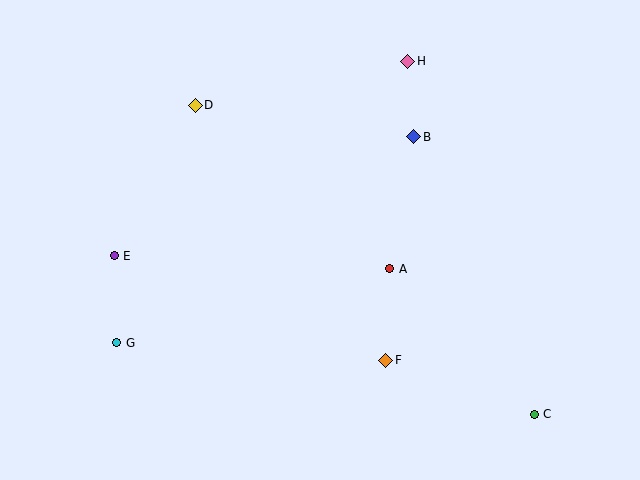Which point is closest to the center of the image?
Point A at (390, 269) is closest to the center.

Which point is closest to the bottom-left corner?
Point G is closest to the bottom-left corner.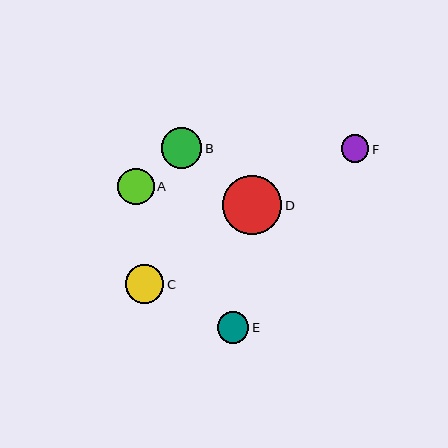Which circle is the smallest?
Circle F is the smallest with a size of approximately 28 pixels.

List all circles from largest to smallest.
From largest to smallest: D, B, C, A, E, F.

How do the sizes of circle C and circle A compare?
Circle C and circle A are approximately the same size.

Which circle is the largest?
Circle D is the largest with a size of approximately 60 pixels.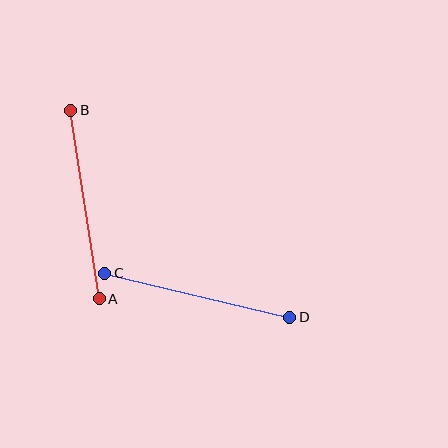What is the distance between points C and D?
The distance is approximately 190 pixels.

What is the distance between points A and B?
The distance is approximately 191 pixels.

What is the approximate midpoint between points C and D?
The midpoint is at approximately (197, 295) pixels.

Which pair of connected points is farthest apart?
Points A and B are farthest apart.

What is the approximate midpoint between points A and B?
The midpoint is at approximately (85, 205) pixels.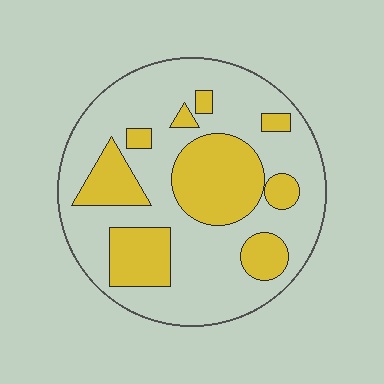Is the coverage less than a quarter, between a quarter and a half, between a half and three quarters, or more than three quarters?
Between a quarter and a half.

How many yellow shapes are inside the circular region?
9.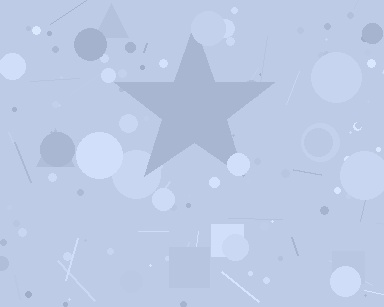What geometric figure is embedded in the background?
A star is embedded in the background.